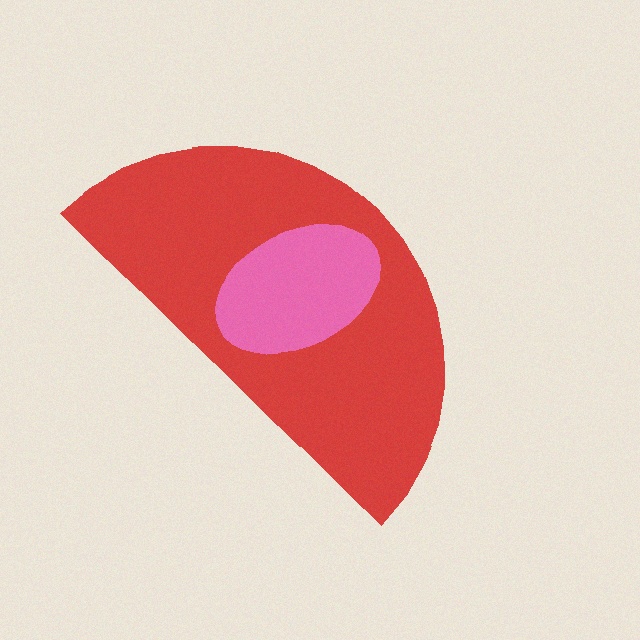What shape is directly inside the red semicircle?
The pink ellipse.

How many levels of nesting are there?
2.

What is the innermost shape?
The pink ellipse.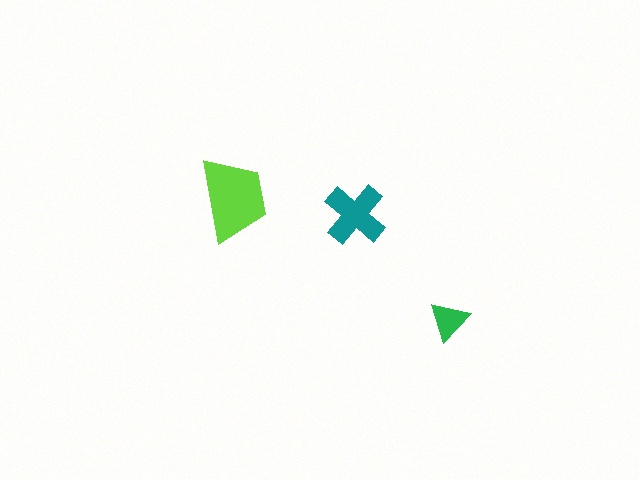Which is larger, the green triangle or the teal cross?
The teal cross.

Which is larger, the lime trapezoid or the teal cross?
The lime trapezoid.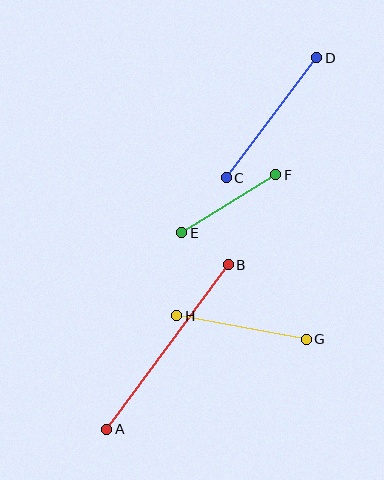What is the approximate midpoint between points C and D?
The midpoint is at approximately (272, 118) pixels.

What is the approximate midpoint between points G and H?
The midpoint is at approximately (242, 327) pixels.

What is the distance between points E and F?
The distance is approximately 111 pixels.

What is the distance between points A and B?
The distance is approximately 205 pixels.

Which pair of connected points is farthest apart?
Points A and B are farthest apart.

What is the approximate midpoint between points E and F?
The midpoint is at approximately (229, 204) pixels.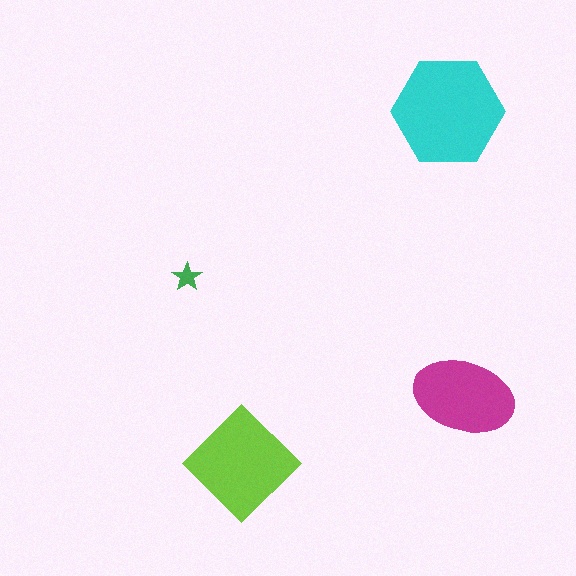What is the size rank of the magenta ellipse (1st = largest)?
3rd.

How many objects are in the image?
There are 4 objects in the image.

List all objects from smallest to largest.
The green star, the magenta ellipse, the lime diamond, the cyan hexagon.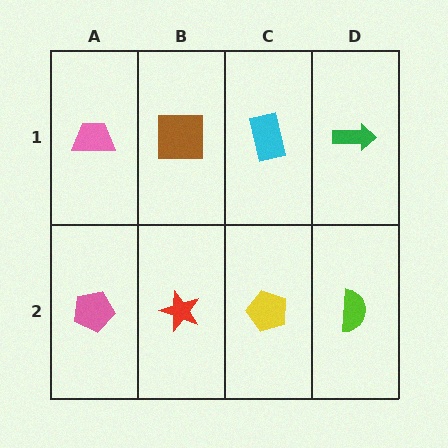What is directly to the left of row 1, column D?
A cyan rectangle.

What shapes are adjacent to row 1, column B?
A red star (row 2, column B), a pink trapezoid (row 1, column A), a cyan rectangle (row 1, column C).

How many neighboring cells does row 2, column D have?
2.